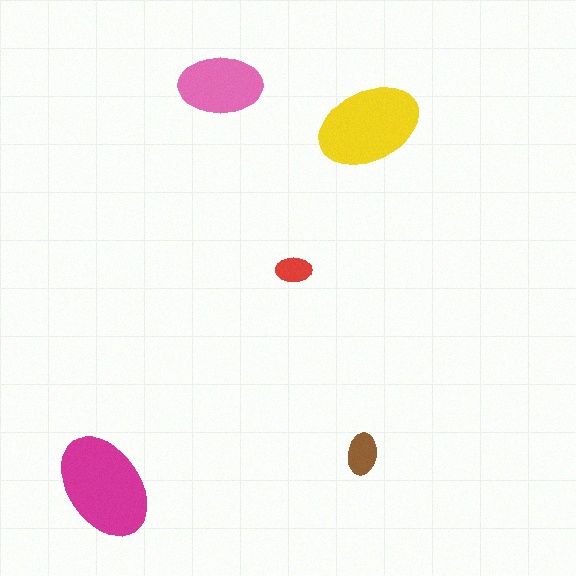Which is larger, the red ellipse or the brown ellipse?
The brown one.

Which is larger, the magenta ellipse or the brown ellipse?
The magenta one.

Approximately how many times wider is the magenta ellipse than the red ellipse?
About 3 times wider.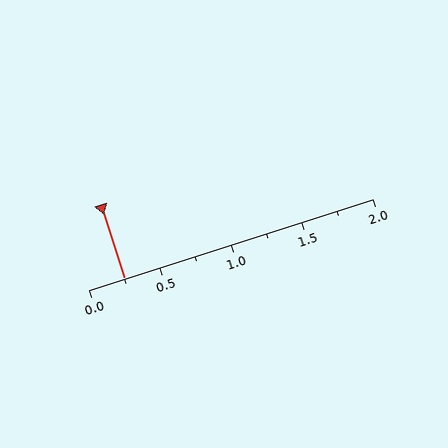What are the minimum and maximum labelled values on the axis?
The axis runs from 0.0 to 2.0.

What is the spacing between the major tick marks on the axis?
The major ticks are spaced 0.5 apart.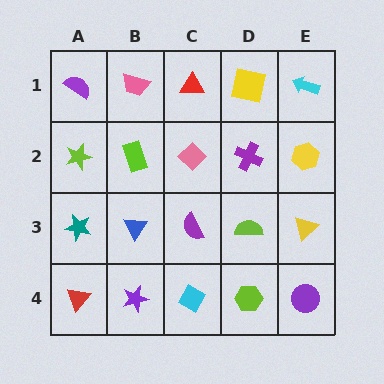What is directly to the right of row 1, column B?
A red triangle.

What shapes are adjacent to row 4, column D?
A lime semicircle (row 3, column D), a cyan diamond (row 4, column C), a purple circle (row 4, column E).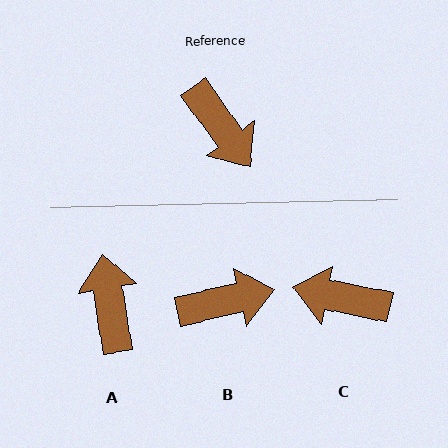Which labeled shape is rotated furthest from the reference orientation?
A, about 153 degrees away.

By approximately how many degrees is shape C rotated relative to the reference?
Approximately 137 degrees clockwise.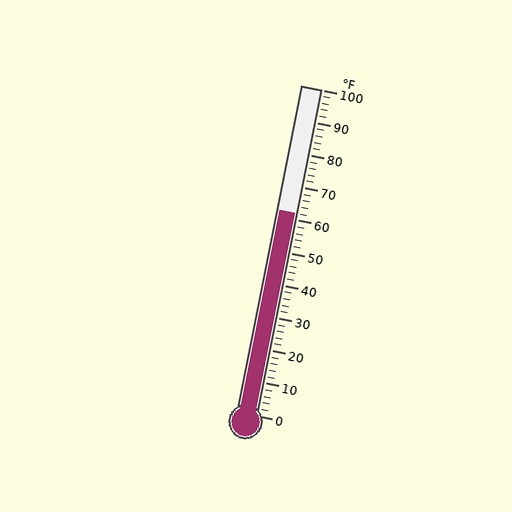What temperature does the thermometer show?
The thermometer shows approximately 62°F.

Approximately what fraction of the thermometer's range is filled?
The thermometer is filled to approximately 60% of its range.